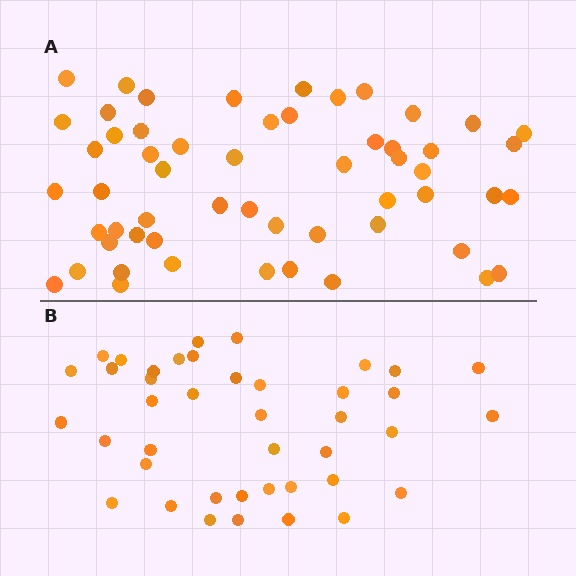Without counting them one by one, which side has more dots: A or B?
Region A (the top region) has more dots.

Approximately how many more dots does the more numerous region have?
Region A has approximately 15 more dots than region B.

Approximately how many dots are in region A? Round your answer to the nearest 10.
About 60 dots. (The exact count is 56, which rounds to 60.)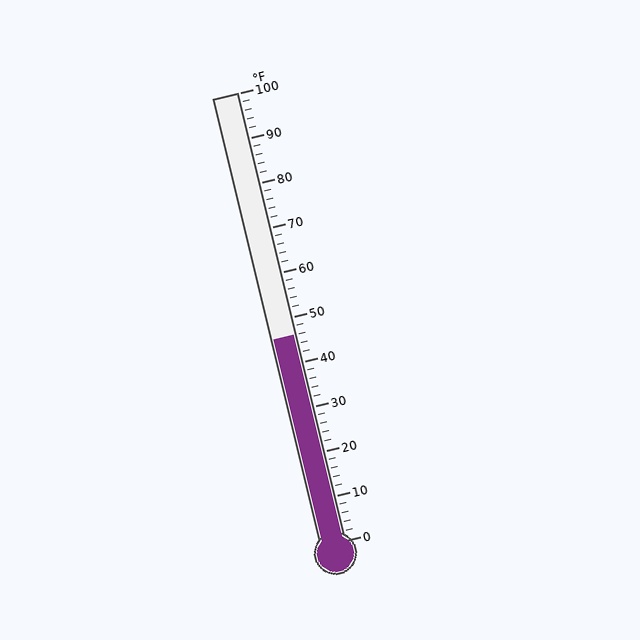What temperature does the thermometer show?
The thermometer shows approximately 46°F.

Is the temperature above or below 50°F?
The temperature is below 50°F.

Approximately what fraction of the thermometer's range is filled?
The thermometer is filled to approximately 45% of its range.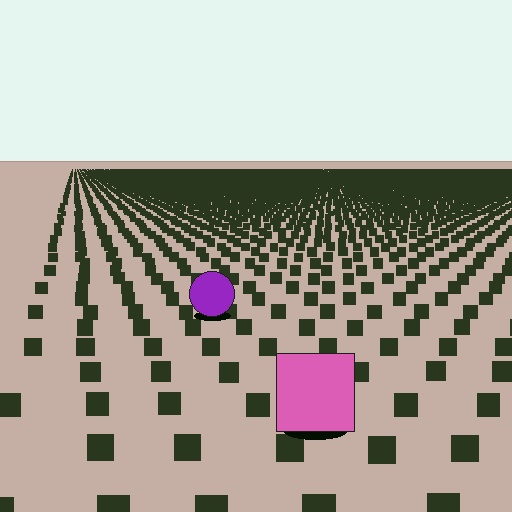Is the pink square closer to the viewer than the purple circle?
Yes. The pink square is closer — you can tell from the texture gradient: the ground texture is coarser near it.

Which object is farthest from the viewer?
The purple circle is farthest from the viewer. It appears smaller and the ground texture around it is denser.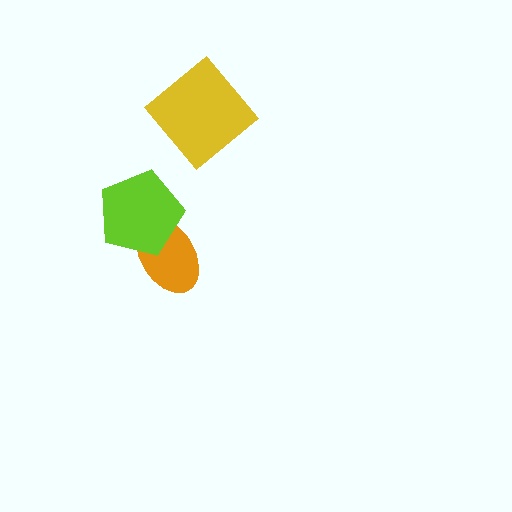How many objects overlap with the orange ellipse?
1 object overlaps with the orange ellipse.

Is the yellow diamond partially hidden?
No, no other shape covers it.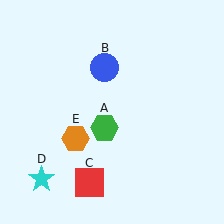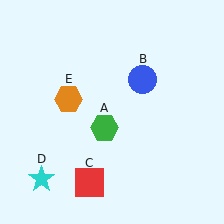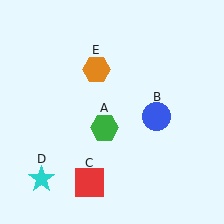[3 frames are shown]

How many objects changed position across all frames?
2 objects changed position: blue circle (object B), orange hexagon (object E).